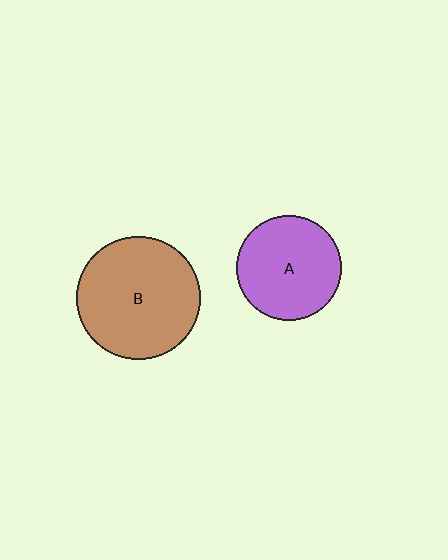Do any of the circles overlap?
No, none of the circles overlap.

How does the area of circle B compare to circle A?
Approximately 1.4 times.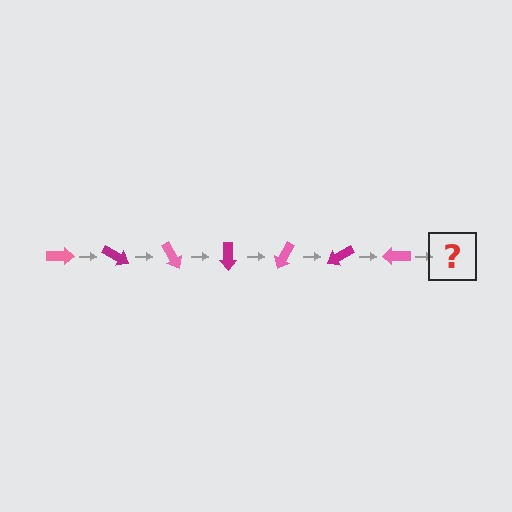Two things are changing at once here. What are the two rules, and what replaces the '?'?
The two rules are that it rotates 30 degrees each step and the color cycles through pink and magenta. The '?' should be a magenta arrow, rotated 210 degrees from the start.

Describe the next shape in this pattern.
It should be a magenta arrow, rotated 210 degrees from the start.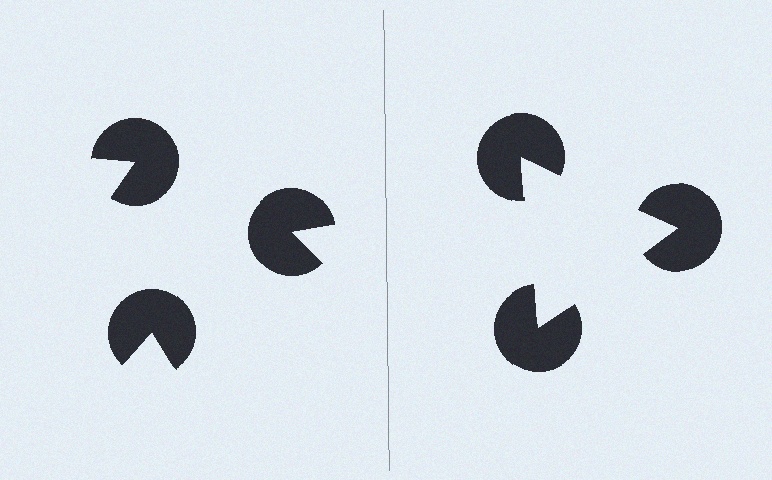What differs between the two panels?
The pac-man discs are positioned identically on both sides; only the wedge orientations differ. On the right they align to a triangle; on the left they are misaligned.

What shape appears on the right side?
An illusory triangle.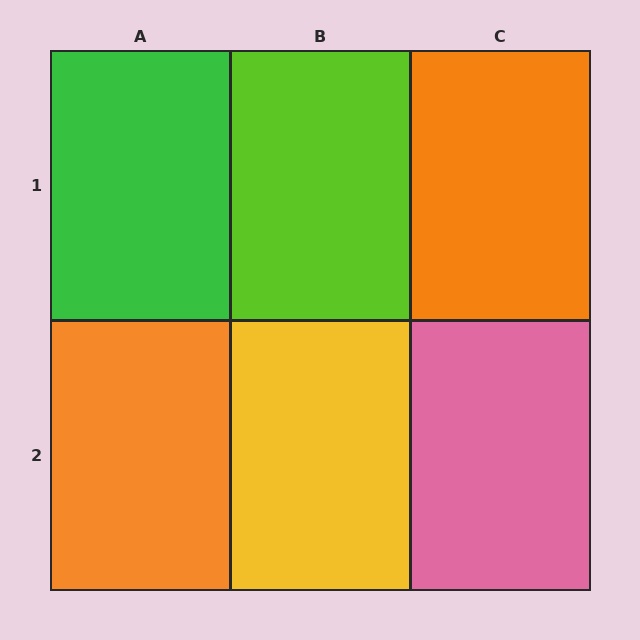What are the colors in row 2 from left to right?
Orange, yellow, pink.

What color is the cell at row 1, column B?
Lime.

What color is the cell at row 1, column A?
Green.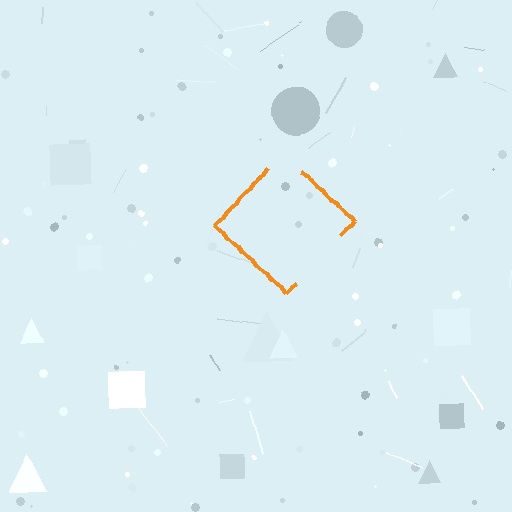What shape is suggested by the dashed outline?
The dashed outline suggests a diamond.